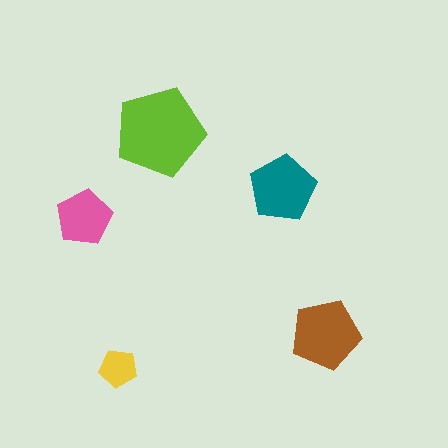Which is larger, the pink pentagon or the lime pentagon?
The lime one.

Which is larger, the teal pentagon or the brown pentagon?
The brown one.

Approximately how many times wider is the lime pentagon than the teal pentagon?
About 1.5 times wider.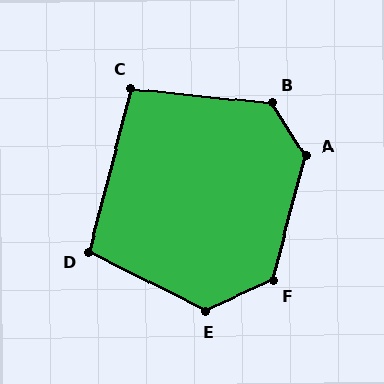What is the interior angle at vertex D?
Approximately 102 degrees (obtuse).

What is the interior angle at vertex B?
Approximately 129 degrees (obtuse).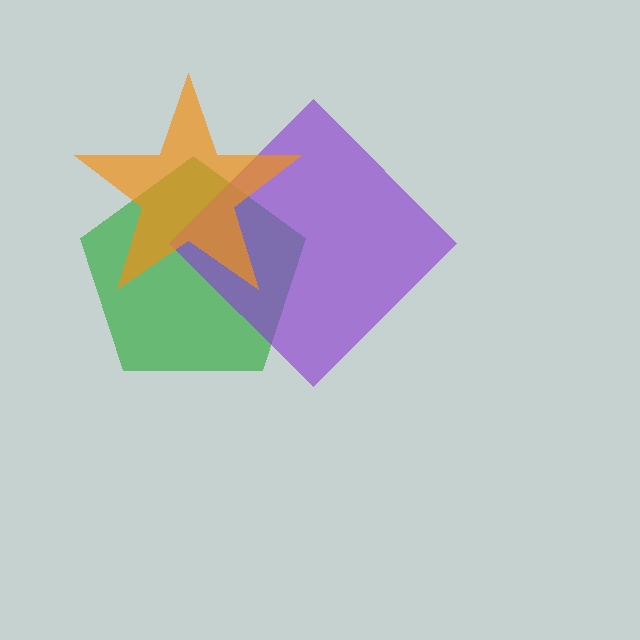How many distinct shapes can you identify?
There are 3 distinct shapes: a green pentagon, a purple diamond, an orange star.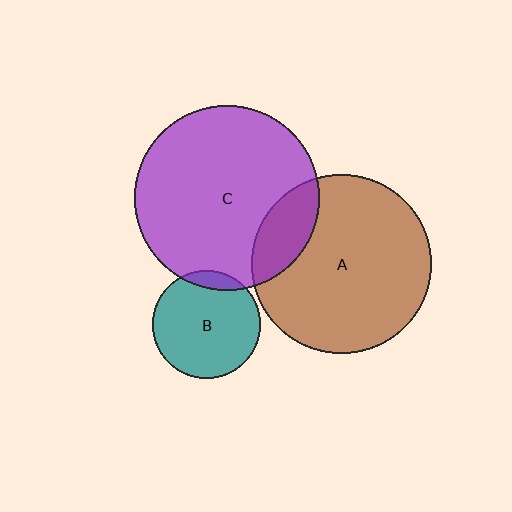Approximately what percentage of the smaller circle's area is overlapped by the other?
Approximately 15%.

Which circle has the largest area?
Circle C (purple).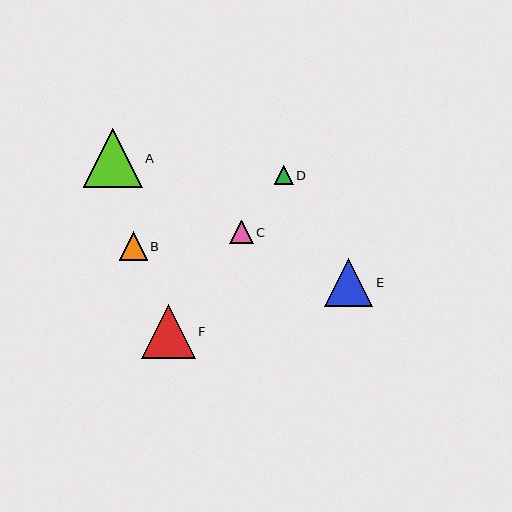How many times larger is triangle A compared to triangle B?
Triangle A is approximately 2.1 times the size of triangle B.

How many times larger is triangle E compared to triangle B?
Triangle E is approximately 1.7 times the size of triangle B.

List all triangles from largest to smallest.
From largest to smallest: A, F, E, B, C, D.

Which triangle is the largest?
Triangle A is the largest with a size of approximately 59 pixels.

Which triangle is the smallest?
Triangle D is the smallest with a size of approximately 19 pixels.